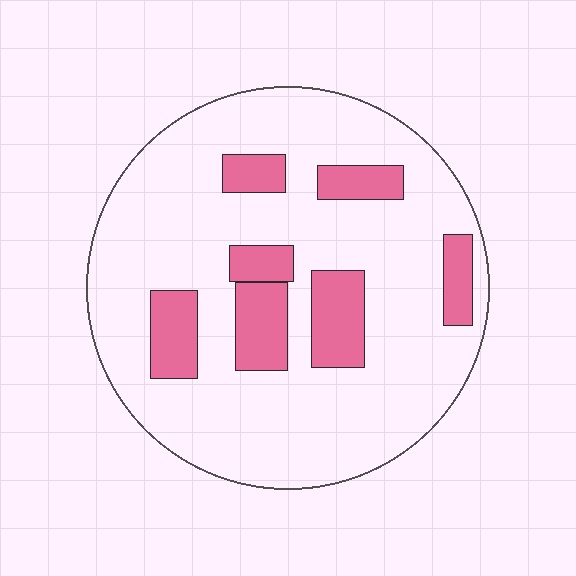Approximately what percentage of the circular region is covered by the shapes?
Approximately 20%.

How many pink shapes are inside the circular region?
7.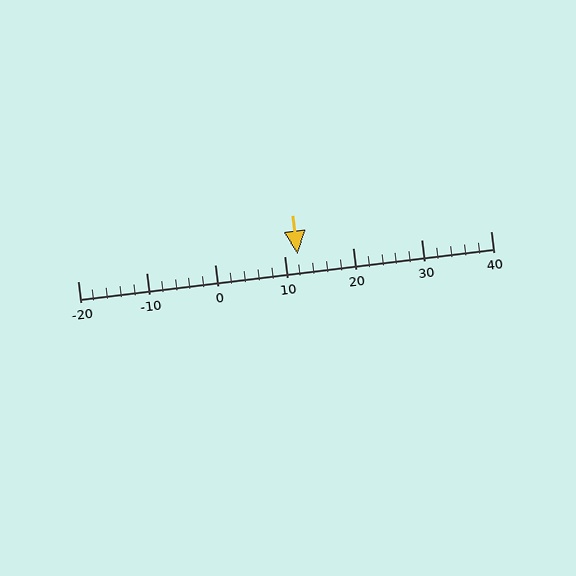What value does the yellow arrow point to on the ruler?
The yellow arrow points to approximately 12.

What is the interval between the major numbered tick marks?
The major tick marks are spaced 10 units apart.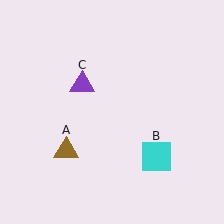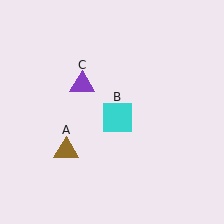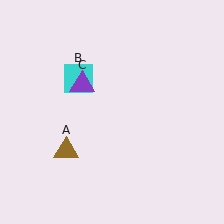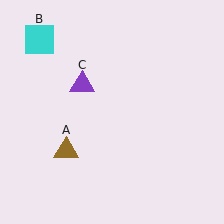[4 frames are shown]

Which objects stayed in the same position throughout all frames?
Brown triangle (object A) and purple triangle (object C) remained stationary.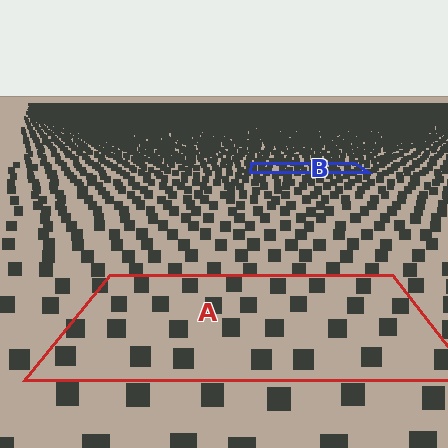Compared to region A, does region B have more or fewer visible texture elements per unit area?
Region B has more texture elements per unit area — they are packed more densely because it is farther away.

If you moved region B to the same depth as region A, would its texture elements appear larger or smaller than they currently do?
They would appear larger. At a closer depth, the same texture elements are projected at a bigger on-screen size.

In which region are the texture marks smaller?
The texture marks are smaller in region B, because it is farther away.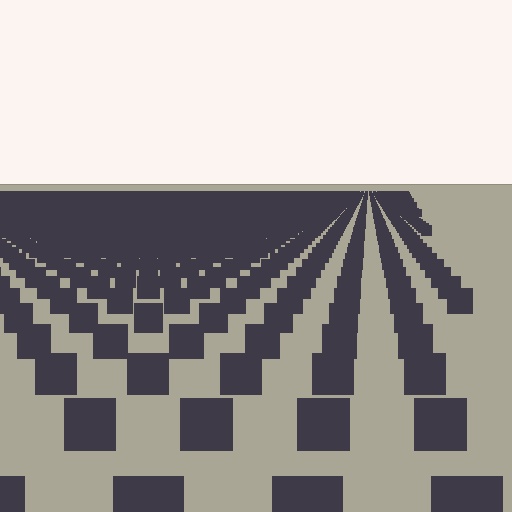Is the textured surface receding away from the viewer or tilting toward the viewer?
The surface is receding away from the viewer. Texture elements get smaller and denser toward the top.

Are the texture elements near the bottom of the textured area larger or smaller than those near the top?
Larger. Near the bottom, elements are closer to the viewer and appear at a bigger on-screen size.